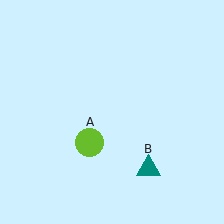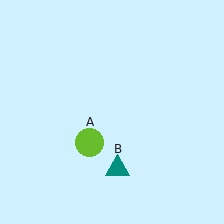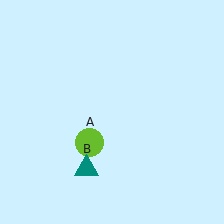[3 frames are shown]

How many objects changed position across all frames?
1 object changed position: teal triangle (object B).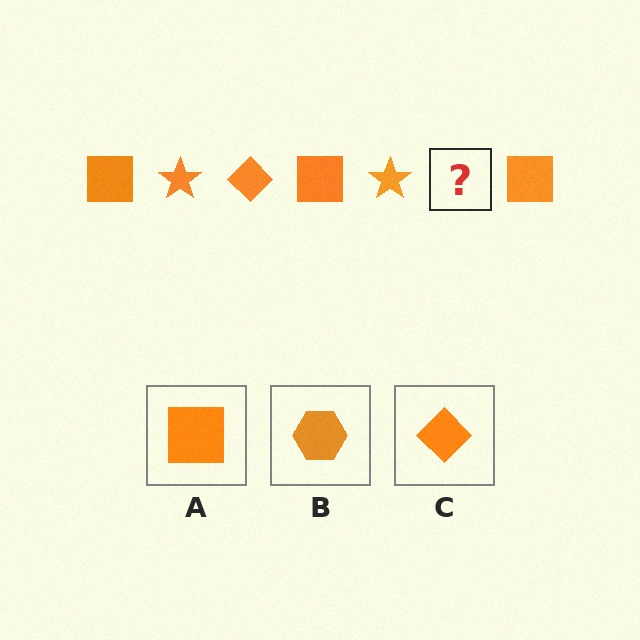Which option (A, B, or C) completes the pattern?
C.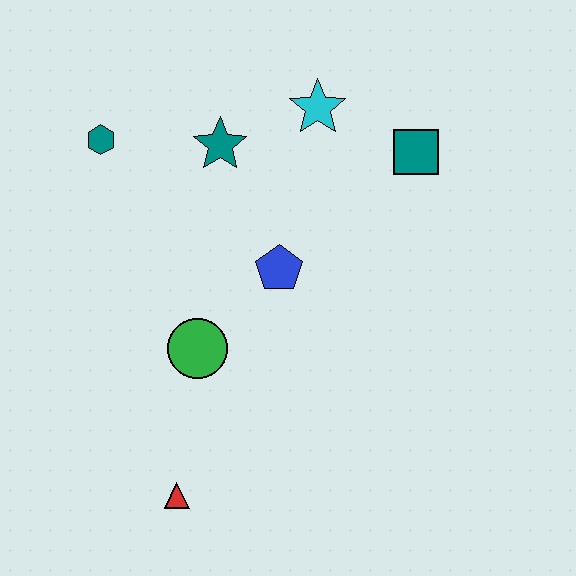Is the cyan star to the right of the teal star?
Yes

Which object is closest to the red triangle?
The green circle is closest to the red triangle.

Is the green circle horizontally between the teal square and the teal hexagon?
Yes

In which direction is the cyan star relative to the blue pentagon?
The cyan star is above the blue pentagon.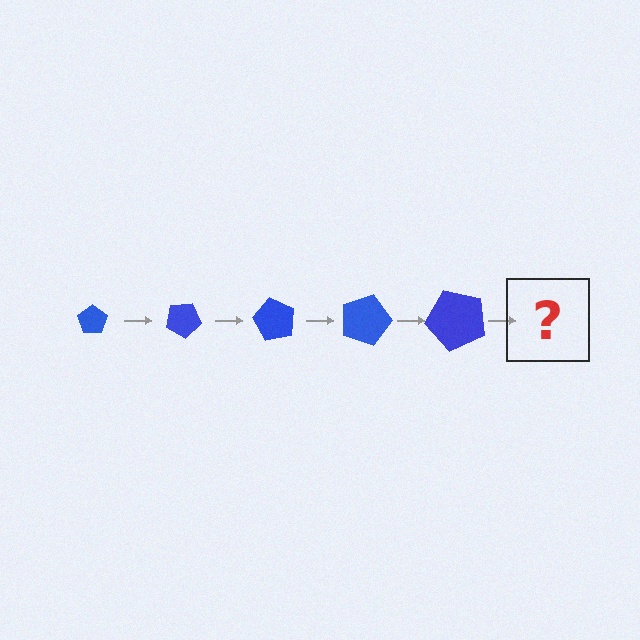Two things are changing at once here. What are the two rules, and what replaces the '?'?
The two rules are that the pentagon grows larger each step and it rotates 30 degrees each step. The '?' should be a pentagon, larger than the previous one and rotated 150 degrees from the start.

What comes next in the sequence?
The next element should be a pentagon, larger than the previous one and rotated 150 degrees from the start.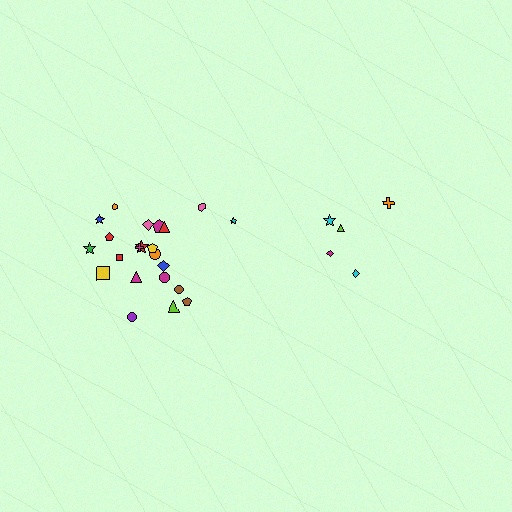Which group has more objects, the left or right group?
The left group.